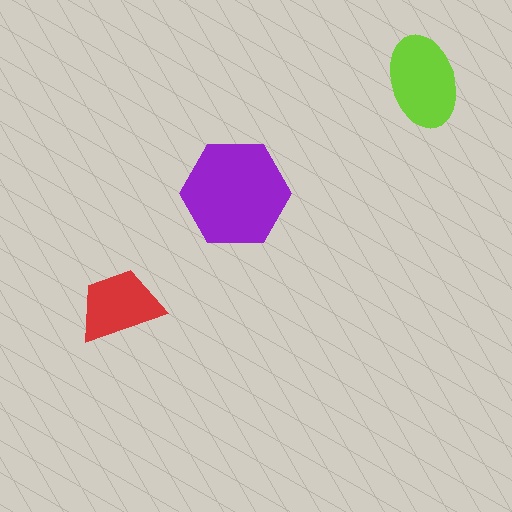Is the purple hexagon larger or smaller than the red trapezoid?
Larger.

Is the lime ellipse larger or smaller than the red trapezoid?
Larger.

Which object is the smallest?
The red trapezoid.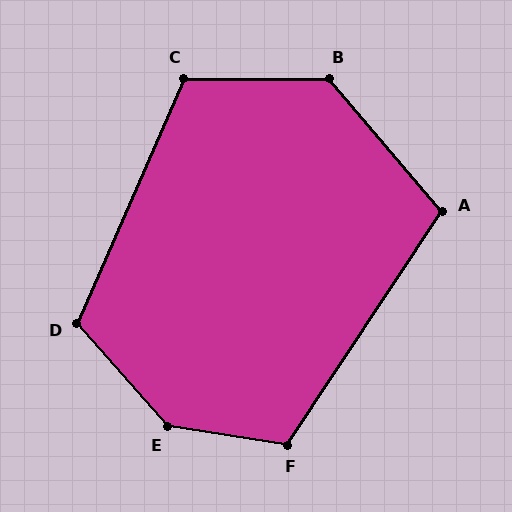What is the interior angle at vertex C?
Approximately 114 degrees (obtuse).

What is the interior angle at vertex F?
Approximately 114 degrees (obtuse).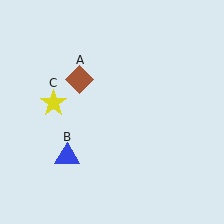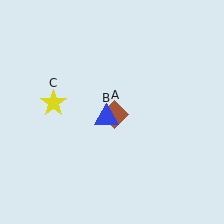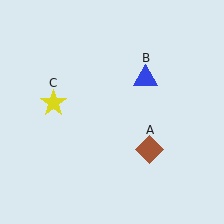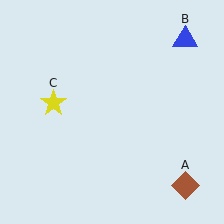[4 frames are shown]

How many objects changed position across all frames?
2 objects changed position: brown diamond (object A), blue triangle (object B).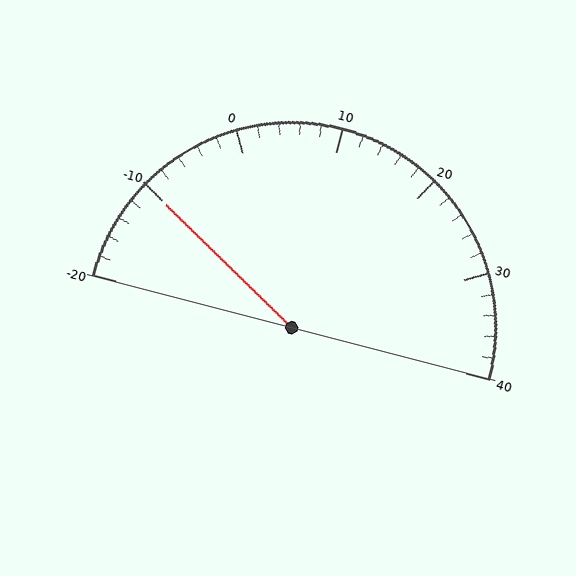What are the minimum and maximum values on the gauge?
The gauge ranges from -20 to 40.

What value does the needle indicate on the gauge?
The needle indicates approximately -10.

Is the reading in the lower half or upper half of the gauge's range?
The reading is in the lower half of the range (-20 to 40).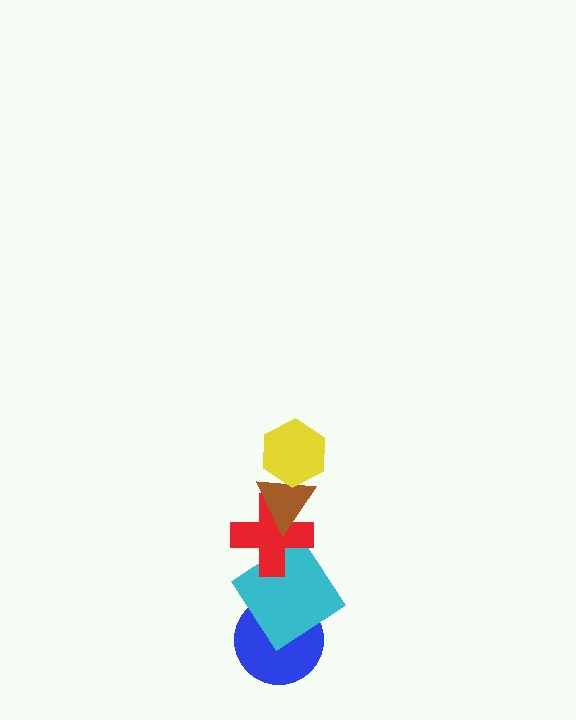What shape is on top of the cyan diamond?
The red cross is on top of the cyan diamond.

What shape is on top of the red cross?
The brown triangle is on top of the red cross.